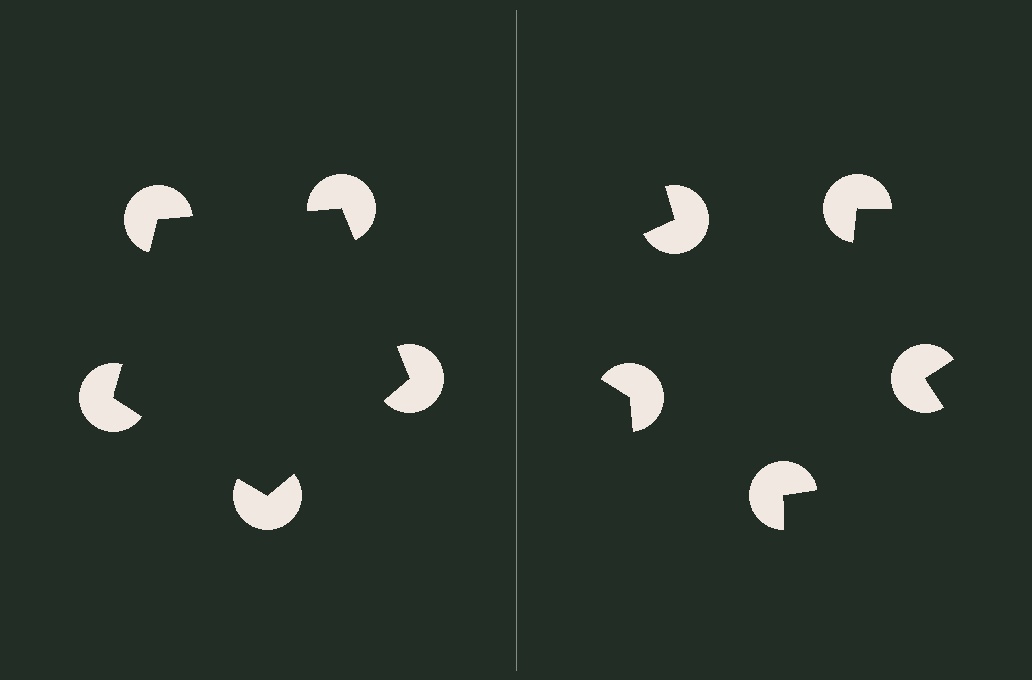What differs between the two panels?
The pac-man discs are positioned identically on both sides; only the wedge orientations differ. On the left they align to a pentagon; on the right they are misaligned.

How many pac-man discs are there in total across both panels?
10 — 5 on each side.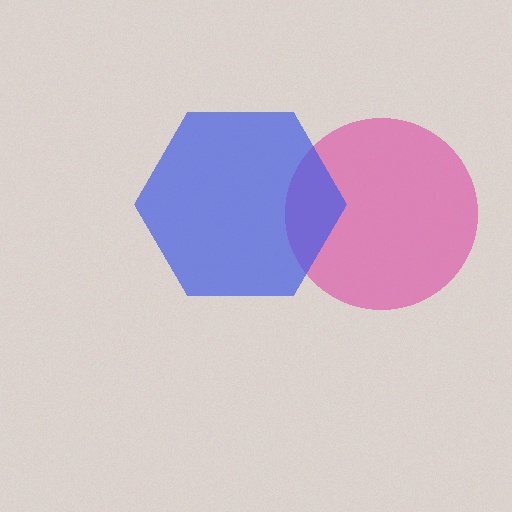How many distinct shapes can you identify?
There are 2 distinct shapes: a pink circle, a blue hexagon.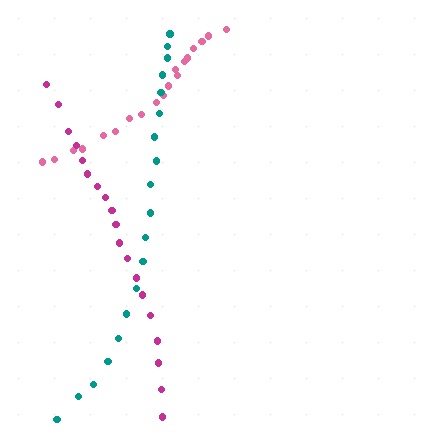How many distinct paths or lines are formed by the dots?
There are 3 distinct paths.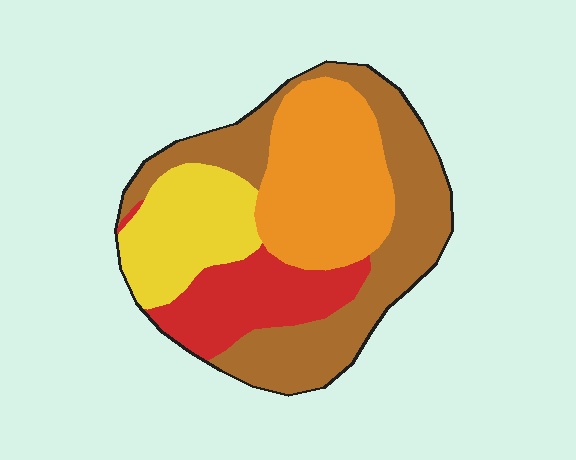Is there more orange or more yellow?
Orange.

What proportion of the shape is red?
Red covers about 15% of the shape.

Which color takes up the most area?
Brown, at roughly 35%.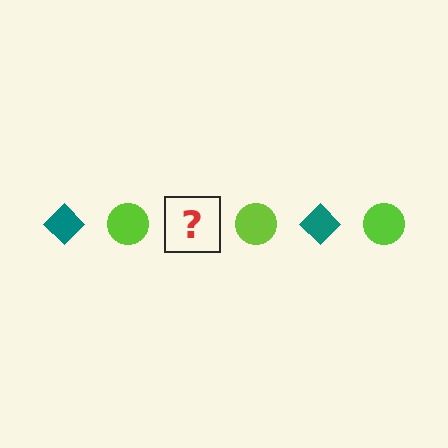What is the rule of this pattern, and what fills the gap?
The rule is that the pattern alternates between teal diamond and lime circle. The gap should be filled with a teal diamond.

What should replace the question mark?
The question mark should be replaced with a teal diamond.